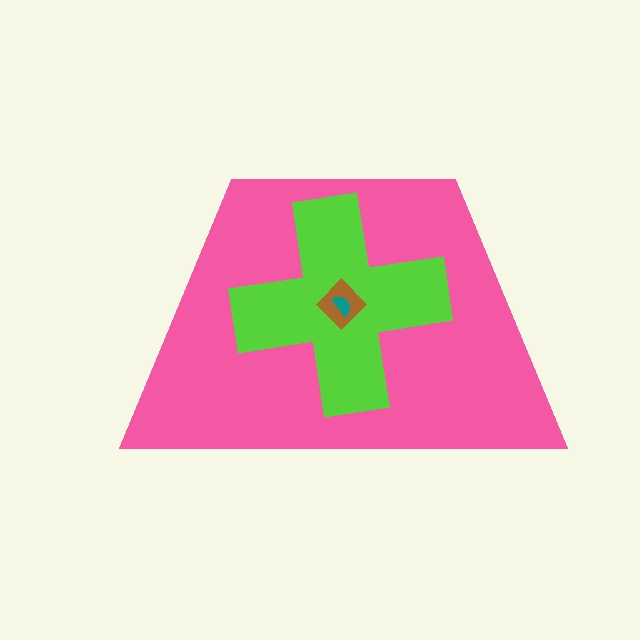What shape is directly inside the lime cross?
The brown diamond.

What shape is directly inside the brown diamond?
The teal semicircle.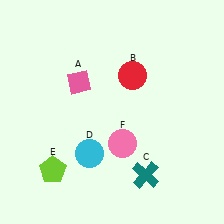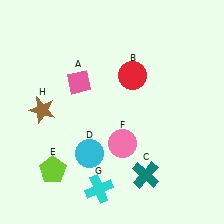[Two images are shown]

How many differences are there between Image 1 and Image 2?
There are 2 differences between the two images.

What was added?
A cyan cross (G), a brown star (H) were added in Image 2.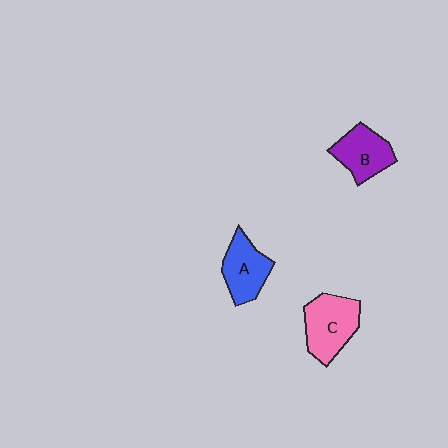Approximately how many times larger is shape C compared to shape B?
Approximately 1.2 times.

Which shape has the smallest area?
Shape A (blue).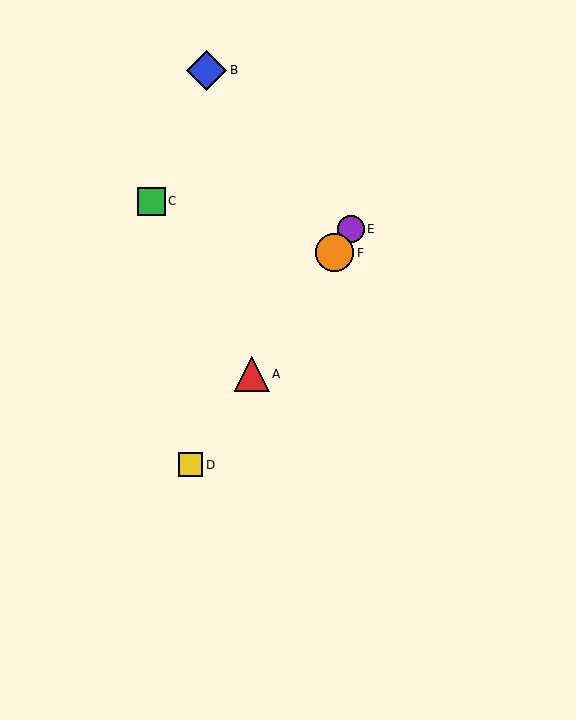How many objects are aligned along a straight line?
4 objects (A, D, E, F) are aligned along a straight line.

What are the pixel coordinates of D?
Object D is at (190, 465).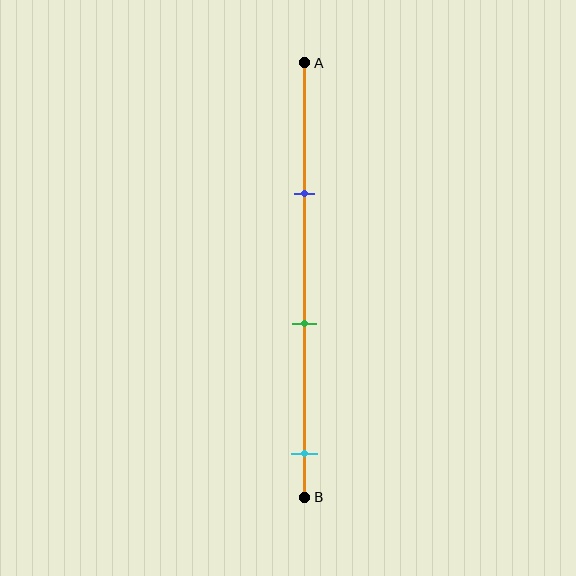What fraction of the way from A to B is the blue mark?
The blue mark is approximately 30% (0.3) of the way from A to B.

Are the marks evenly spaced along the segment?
Yes, the marks are approximately evenly spaced.